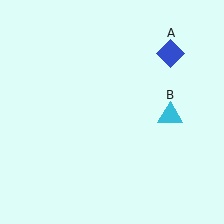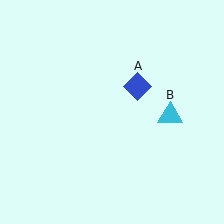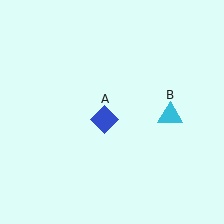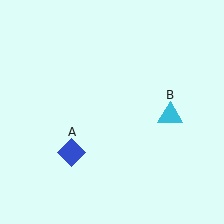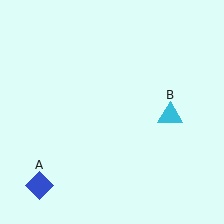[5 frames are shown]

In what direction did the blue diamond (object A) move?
The blue diamond (object A) moved down and to the left.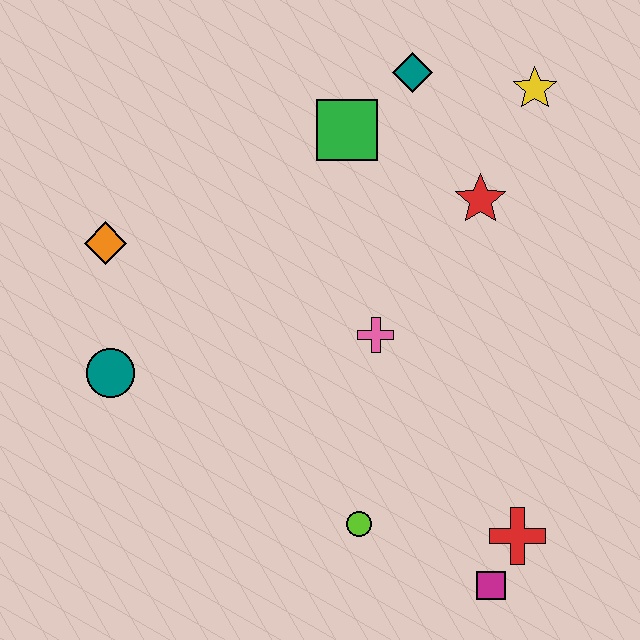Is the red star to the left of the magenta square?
Yes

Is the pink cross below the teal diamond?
Yes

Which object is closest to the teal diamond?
The green square is closest to the teal diamond.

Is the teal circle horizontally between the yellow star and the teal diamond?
No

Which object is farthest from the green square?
The magenta square is farthest from the green square.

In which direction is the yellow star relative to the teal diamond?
The yellow star is to the right of the teal diamond.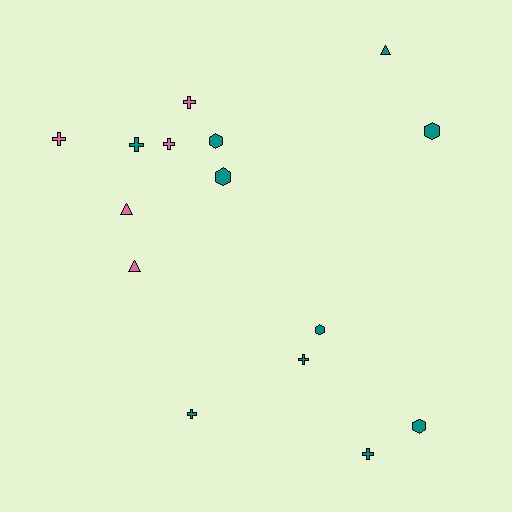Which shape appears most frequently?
Cross, with 7 objects.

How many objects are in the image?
There are 15 objects.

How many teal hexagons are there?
There are 5 teal hexagons.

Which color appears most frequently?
Teal, with 10 objects.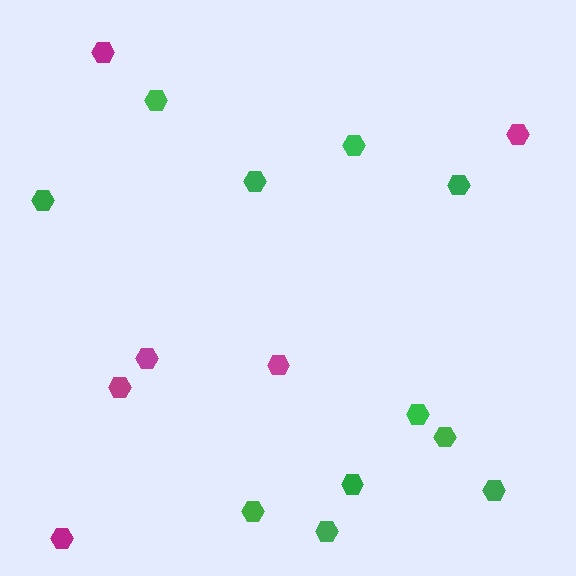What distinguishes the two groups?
There are 2 groups: one group of green hexagons (11) and one group of magenta hexagons (6).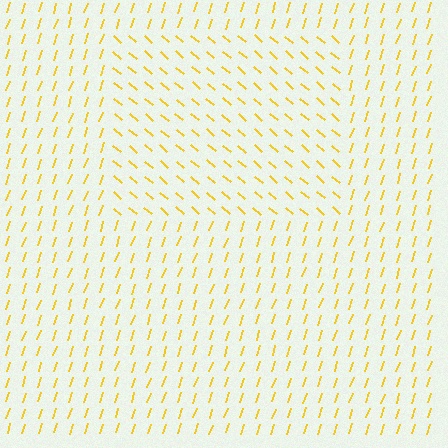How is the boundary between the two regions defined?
The boundary is defined purely by a change in line orientation (approximately 68 degrees difference). All lines are the same color and thickness.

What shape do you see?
I see a rectangle.